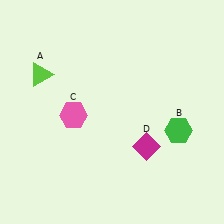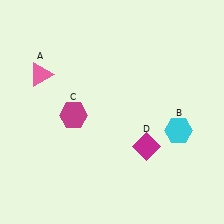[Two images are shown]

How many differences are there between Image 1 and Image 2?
There are 3 differences between the two images.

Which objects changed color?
A changed from lime to pink. B changed from green to cyan. C changed from pink to magenta.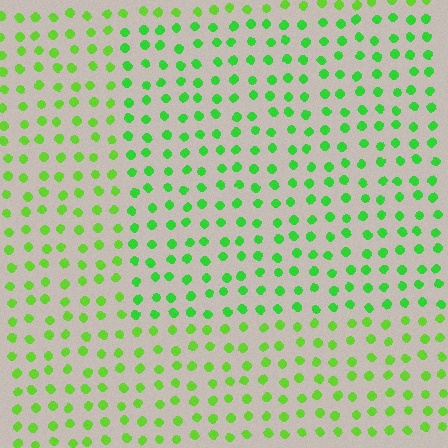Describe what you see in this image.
The image is filled with small lime elements in a uniform arrangement. A rectangle-shaped region is visible where the elements are tinted to a slightly different hue, forming a subtle color boundary.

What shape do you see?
I see a rectangle.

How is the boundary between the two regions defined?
The boundary is defined purely by a slight shift in hue (about 22 degrees). Spacing, size, and orientation are identical on both sides.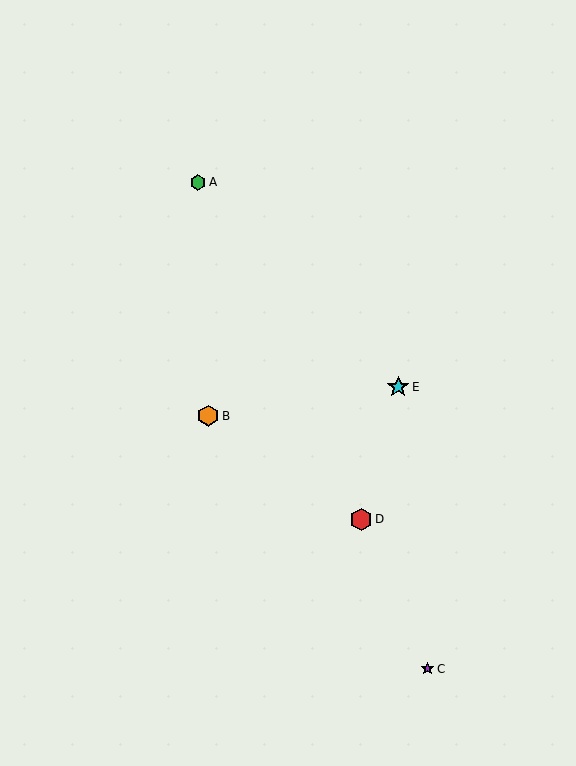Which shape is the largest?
The red hexagon (labeled D) is the largest.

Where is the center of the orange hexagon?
The center of the orange hexagon is at (208, 416).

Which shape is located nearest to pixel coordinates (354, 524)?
The red hexagon (labeled D) at (361, 519) is nearest to that location.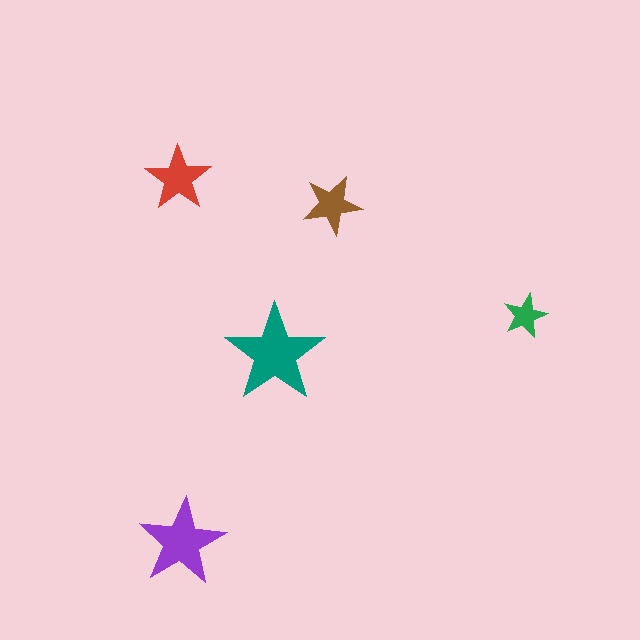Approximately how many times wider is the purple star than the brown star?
About 1.5 times wider.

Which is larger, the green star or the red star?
The red one.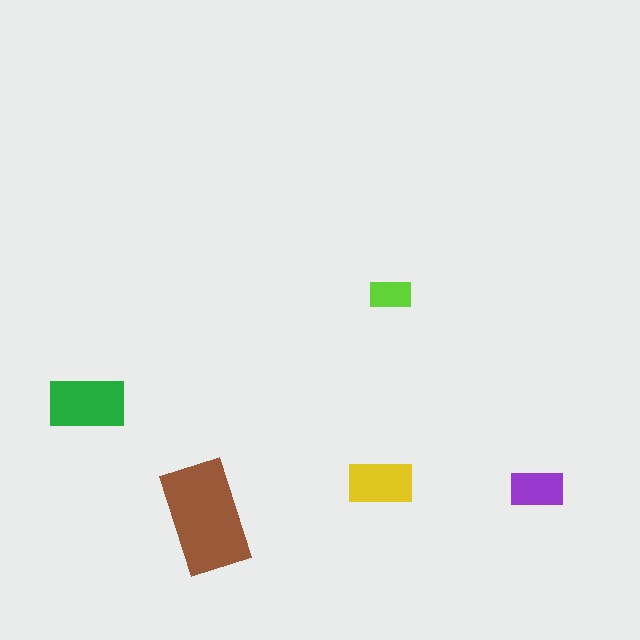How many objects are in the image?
There are 5 objects in the image.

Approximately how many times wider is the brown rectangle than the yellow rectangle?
About 1.5 times wider.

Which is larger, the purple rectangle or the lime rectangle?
The purple one.